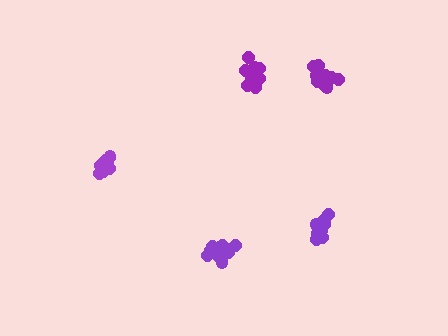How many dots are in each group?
Group 1: 16 dots, Group 2: 16 dots, Group 3: 14 dots, Group 4: 12 dots, Group 5: 12 dots (70 total).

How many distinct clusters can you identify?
There are 5 distinct clusters.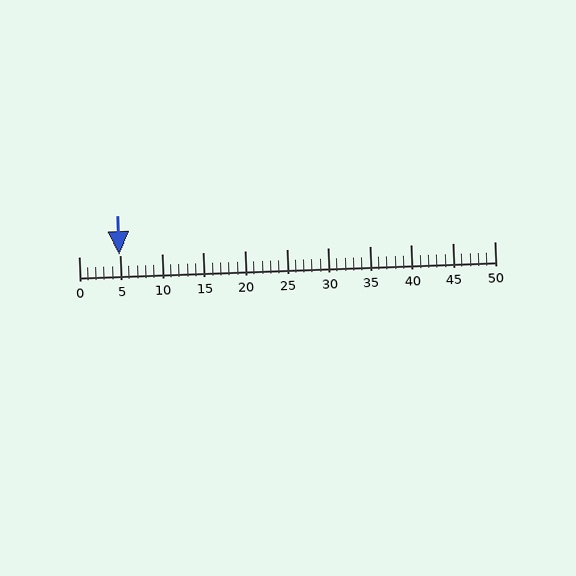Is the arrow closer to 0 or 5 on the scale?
The arrow is closer to 5.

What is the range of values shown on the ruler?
The ruler shows values from 0 to 50.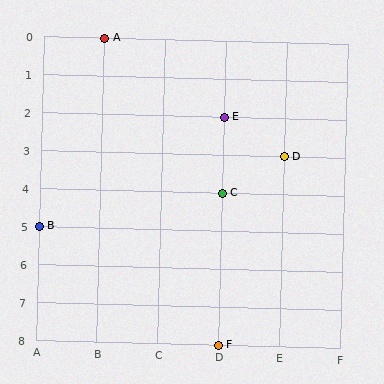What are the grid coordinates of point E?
Point E is at grid coordinates (D, 2).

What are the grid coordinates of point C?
Point C is at grid coordinates (D, 4).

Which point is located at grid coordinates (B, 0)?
Point A is at (B, 0).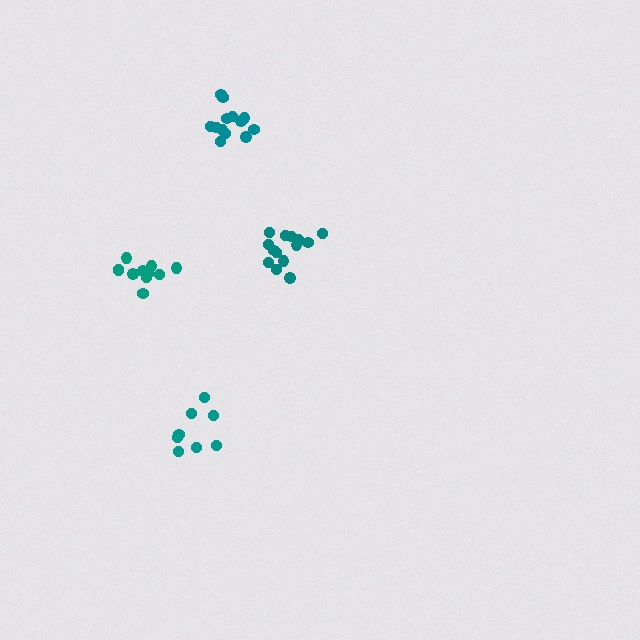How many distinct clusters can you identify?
There are 4 distinct clusters.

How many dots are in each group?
Group 1: 11 dots, Group 2: 13 dots, Group 3: 8 dots, Group 4: 14 dots (46 total).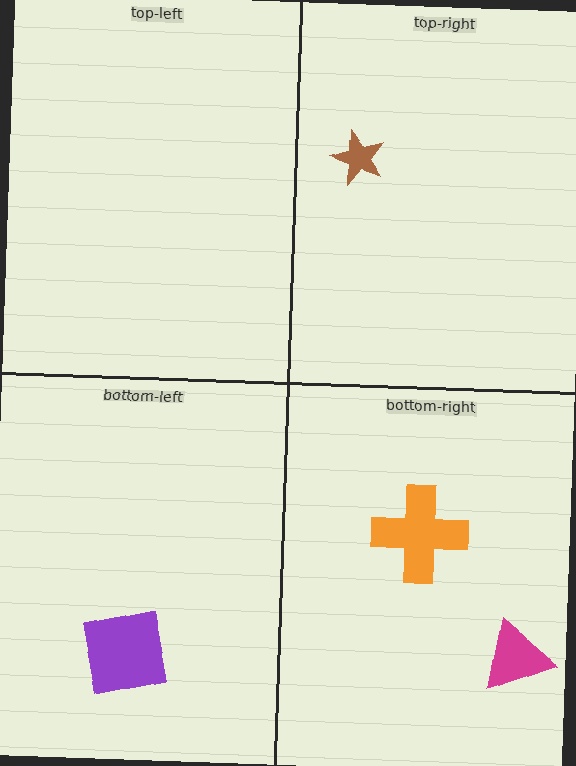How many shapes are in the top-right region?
1.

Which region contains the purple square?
The bottom-left region.